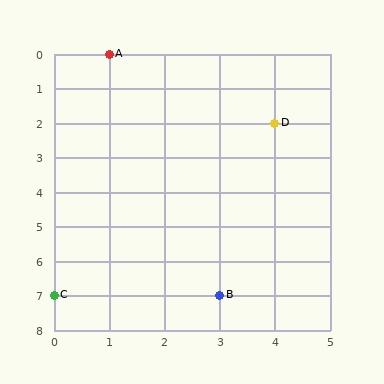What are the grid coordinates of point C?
Point C is at grid coordinates (0, 7).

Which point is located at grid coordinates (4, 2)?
Point D is at (4, 2).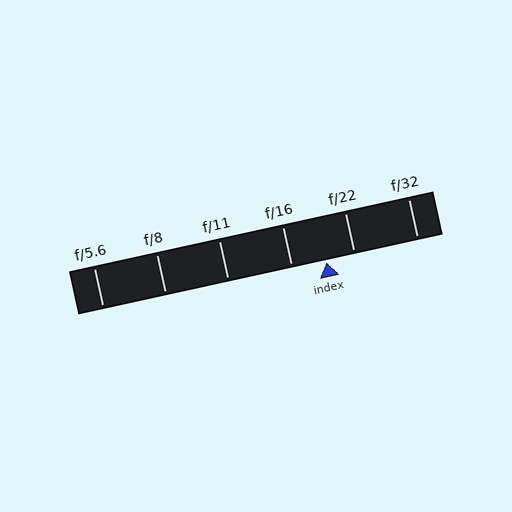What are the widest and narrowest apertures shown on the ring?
The widest aperture shown is f/5.6 and the narrowest is f/32.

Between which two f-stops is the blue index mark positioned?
The index mark is between f/16 and f/22.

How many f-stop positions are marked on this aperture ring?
There are 6 f-stop positions marked.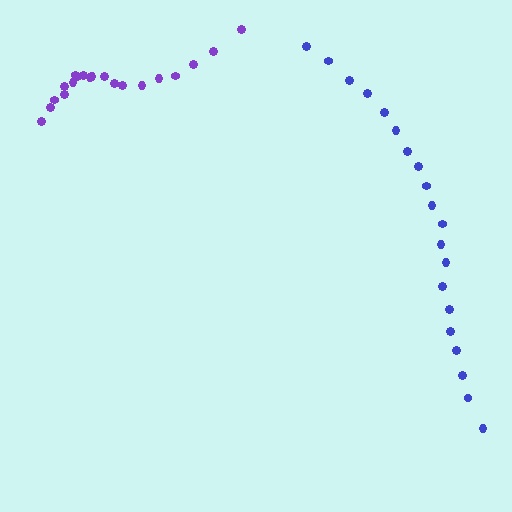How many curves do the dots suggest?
There are 2 distinct paths.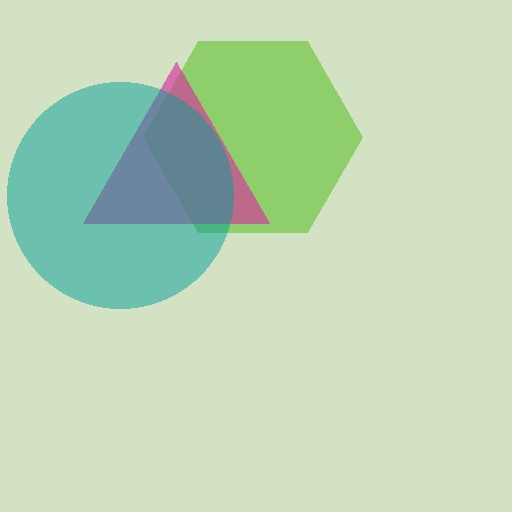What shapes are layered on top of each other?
The layered shapes are: a lime hexagon, a magenta triangle, a teal circle.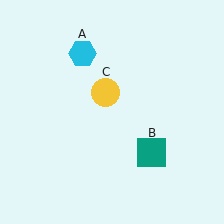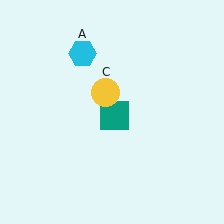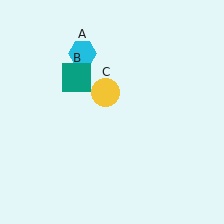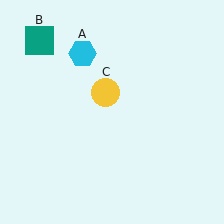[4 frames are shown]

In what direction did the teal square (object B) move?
The teal square (object B) moved up and to the left.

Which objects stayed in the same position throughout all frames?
Cyan hexagon (object A) and yellow circle (object C) remained stationary.